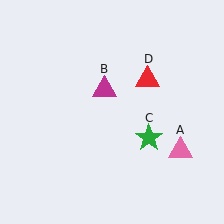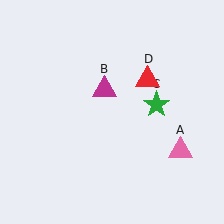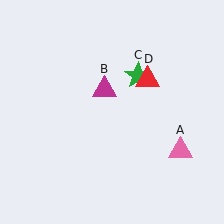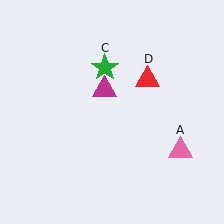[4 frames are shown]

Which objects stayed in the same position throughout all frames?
Pink triangle (object A) and magenta triangle (object B) and red triangle (object D) remained stationary.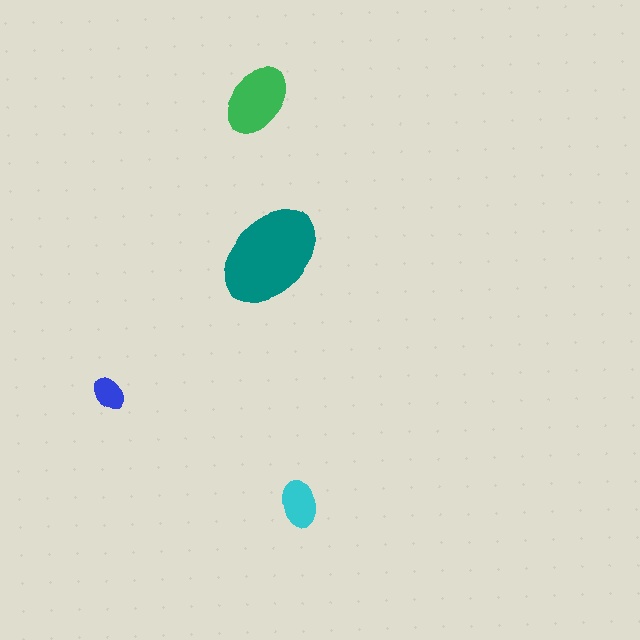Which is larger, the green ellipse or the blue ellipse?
The green one.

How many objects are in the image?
There are 4 objects in the image.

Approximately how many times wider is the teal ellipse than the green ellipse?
About 1.5 times wider.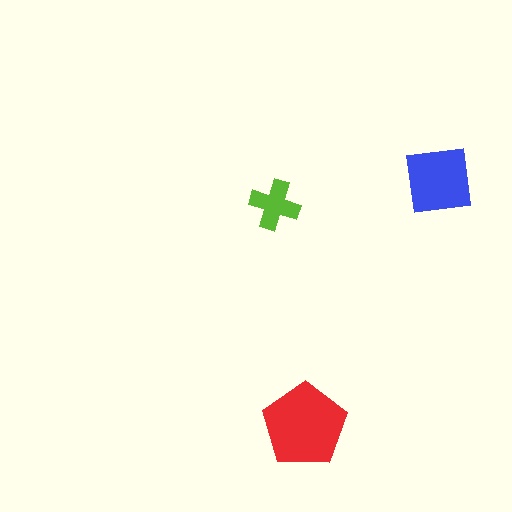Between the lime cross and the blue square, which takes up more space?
The blue square.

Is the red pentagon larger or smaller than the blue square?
Larger.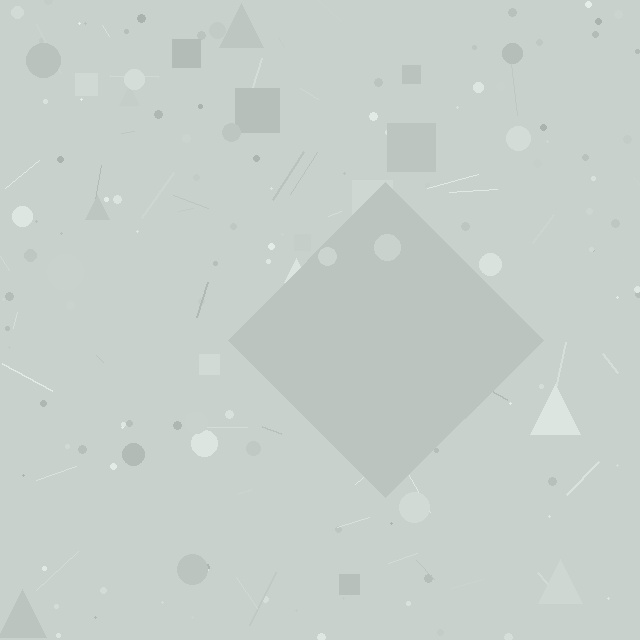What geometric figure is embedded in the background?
A diamond is embedded in the background.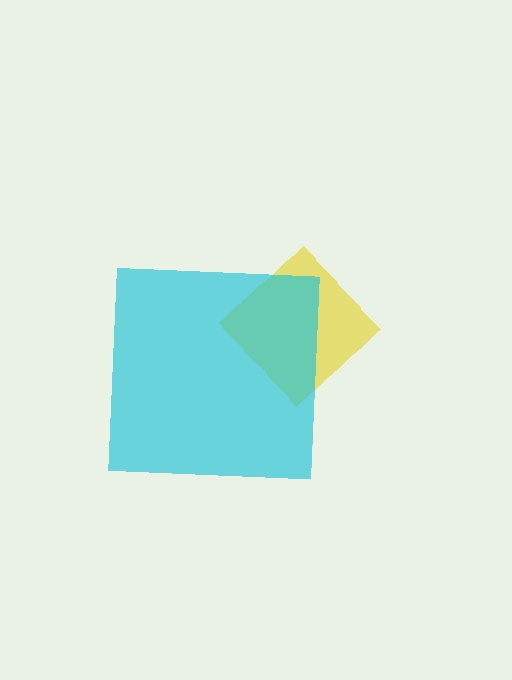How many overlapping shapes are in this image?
There are 2 overlapping shapes in the image.